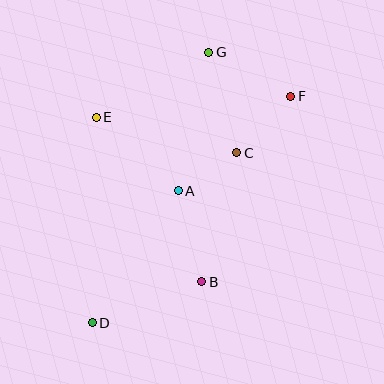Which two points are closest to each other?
Points A and C are closest to each other.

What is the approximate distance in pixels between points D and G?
The distance between D and G is approximately 294 pixels.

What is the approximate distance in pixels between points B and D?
The distance between B and D is approximately 117 pixels.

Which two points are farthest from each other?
Points D and F are farthest from each other.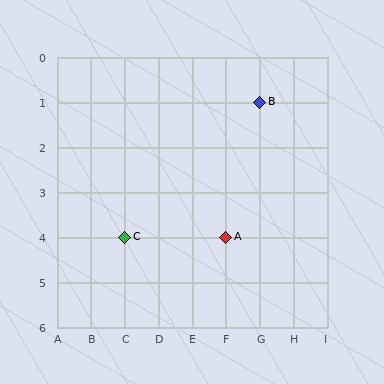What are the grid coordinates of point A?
Point A is at grid coordinates (F, 4).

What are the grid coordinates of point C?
Point C is at grid coordinates (C, 4).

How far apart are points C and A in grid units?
Points C and A are 3 columns apart.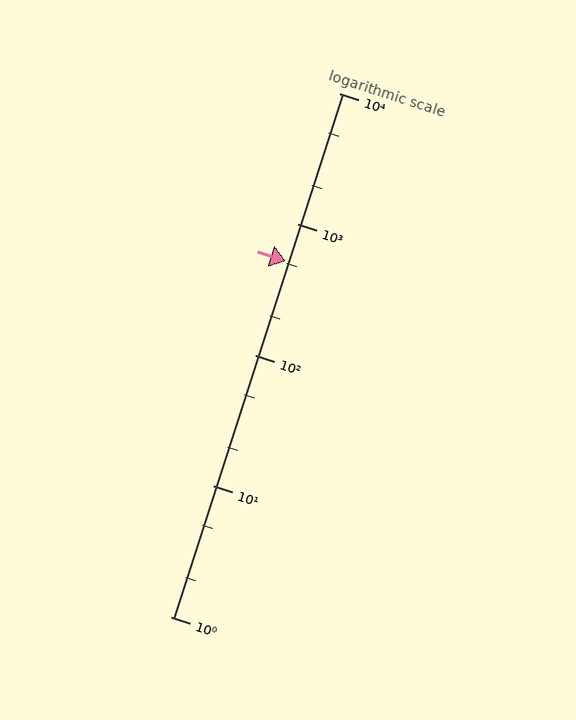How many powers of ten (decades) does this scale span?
The scale spans 4 decades, from 1 to 10000.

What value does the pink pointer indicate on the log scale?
The pointer indicates approximately 520.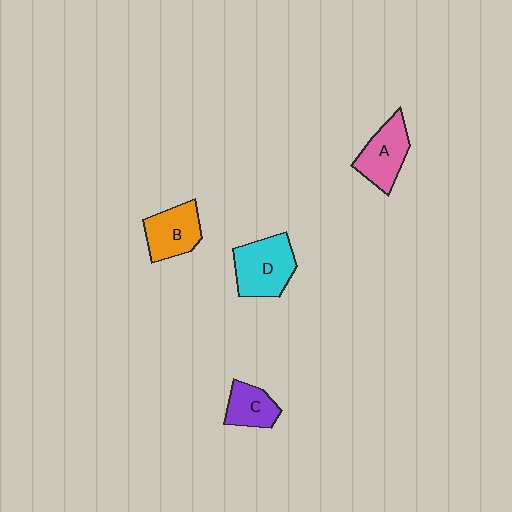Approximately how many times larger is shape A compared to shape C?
Approximately 1.4 times.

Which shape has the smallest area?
Shape C (purple).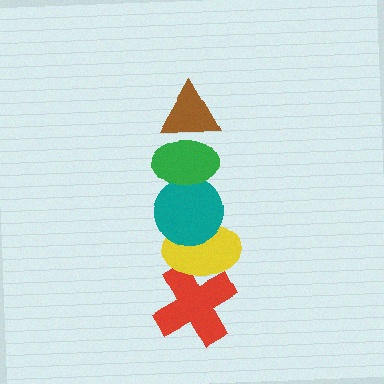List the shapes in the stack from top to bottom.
From top to bottom: the brown triangle, the green ellipse, the teal circle, the yellow ellipse, the red cross.